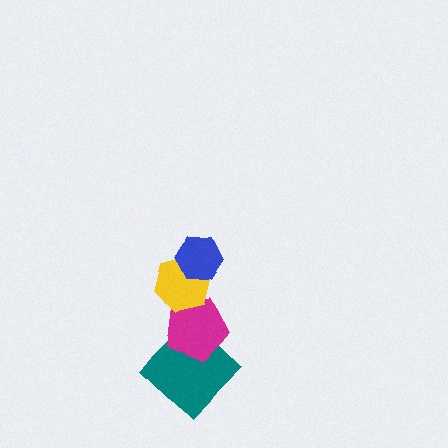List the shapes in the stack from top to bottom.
From top to bottom: the blue hexagon, the yellow hexagon, the magenta pentagon, the teal diamond.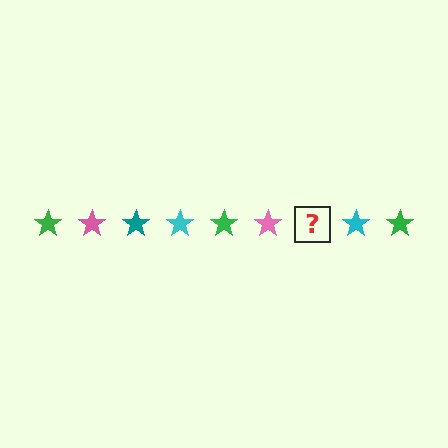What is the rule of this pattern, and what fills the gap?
The rule is that the pattern cycles through green, pink, teal, cyan stars. The gap should be filled with a teal star.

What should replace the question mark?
The question mark should be replaced with a teal star.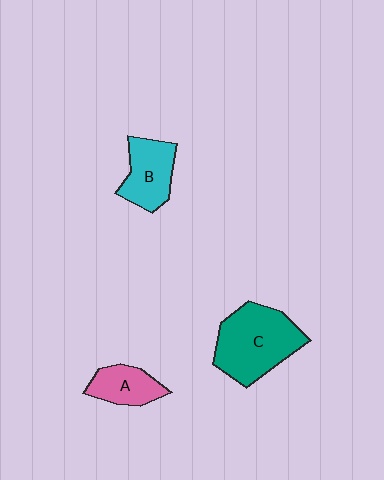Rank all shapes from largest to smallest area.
From largest to smallest: C (teal), B (cyan), A (pink).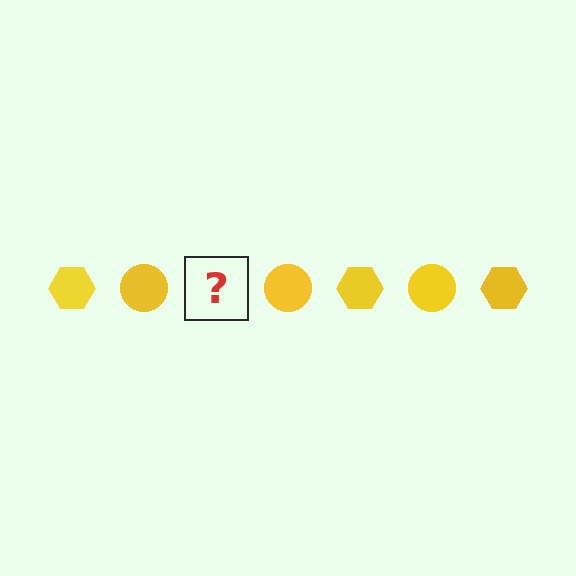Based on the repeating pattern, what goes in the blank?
The blank should be a yellow hexagon.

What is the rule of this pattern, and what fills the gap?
The rule is that the pattern cycles through hexagon, circle shapes in yellow. The gap should be filled with a yellow hexagon.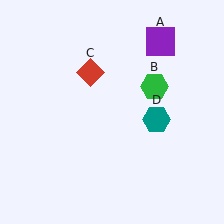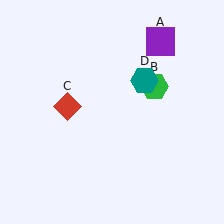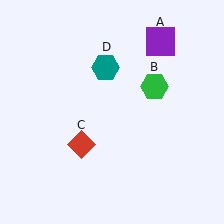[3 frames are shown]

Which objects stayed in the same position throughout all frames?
Purple square (object A) and green hexagon (object B) remained stationary.